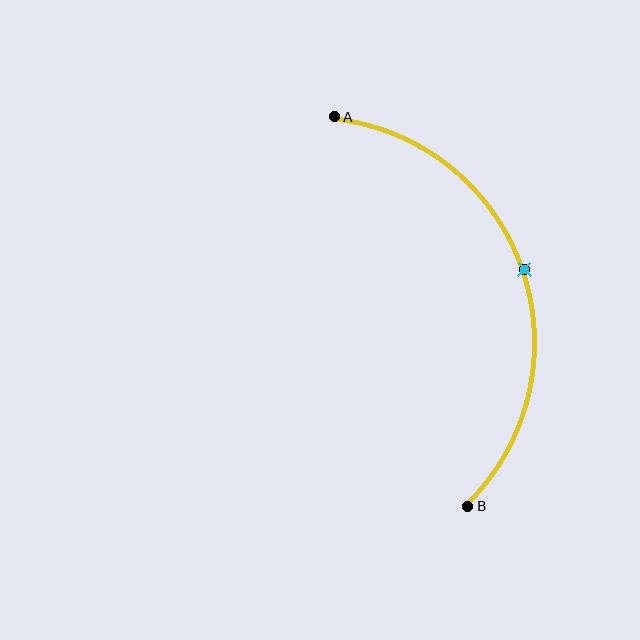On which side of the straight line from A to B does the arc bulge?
The arc bulges to the right of the straight line connecting A and B.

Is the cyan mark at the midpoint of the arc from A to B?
Yes. The cyan mark lies on the arc at equal arc-length from both A and B — it is the arc midpoint.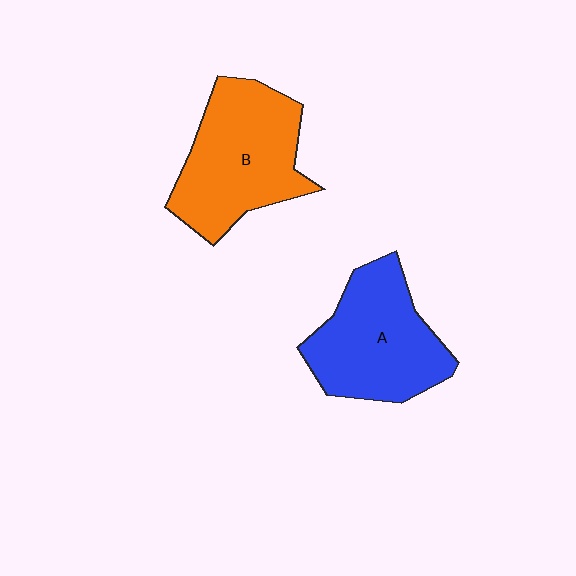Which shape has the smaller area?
Shape A (blue).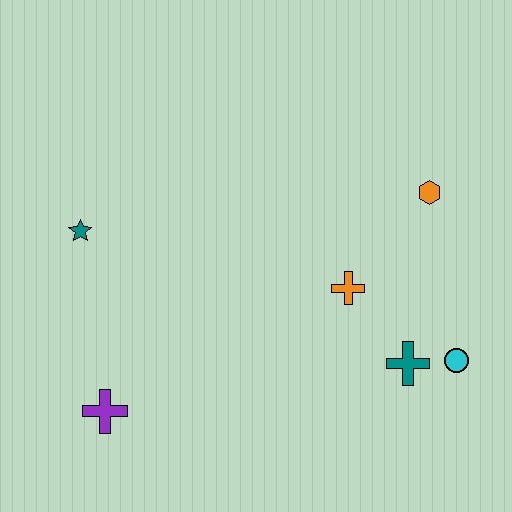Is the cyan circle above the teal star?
No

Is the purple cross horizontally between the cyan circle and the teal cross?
No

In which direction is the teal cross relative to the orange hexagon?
The teal cross is below the orange hexagon.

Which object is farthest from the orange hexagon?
The purple cross is farthest from the orange hexagon.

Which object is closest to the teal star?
The purple cross is closest to the teal star.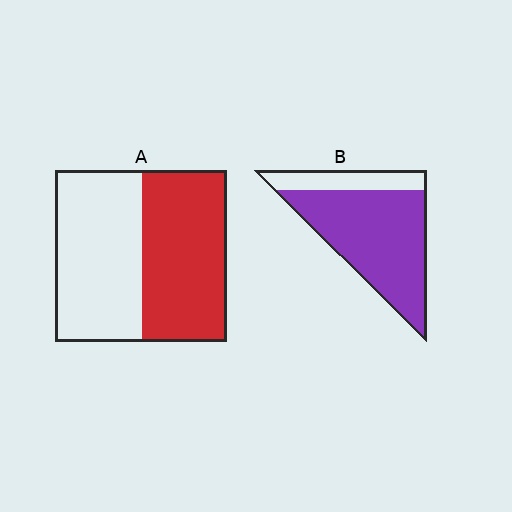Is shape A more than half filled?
Roughly half.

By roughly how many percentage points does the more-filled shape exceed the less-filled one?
By roughly 30 percentage points (B over A).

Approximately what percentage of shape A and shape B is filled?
A is approximately 50% and B is approximately 80%.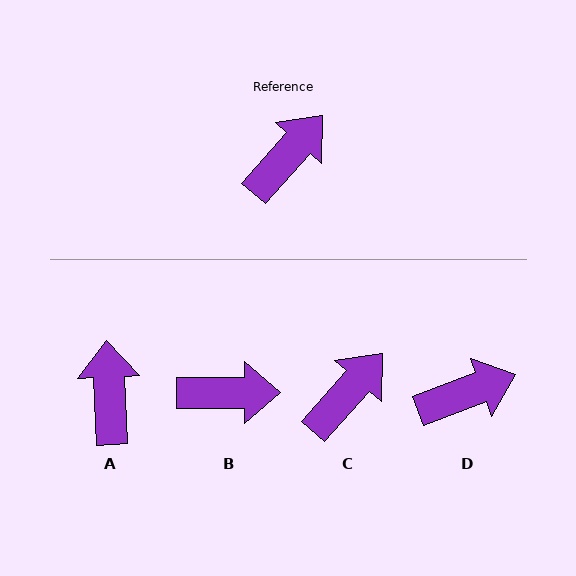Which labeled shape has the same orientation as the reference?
C.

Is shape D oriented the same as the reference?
No, it is off by about 28 degrees.